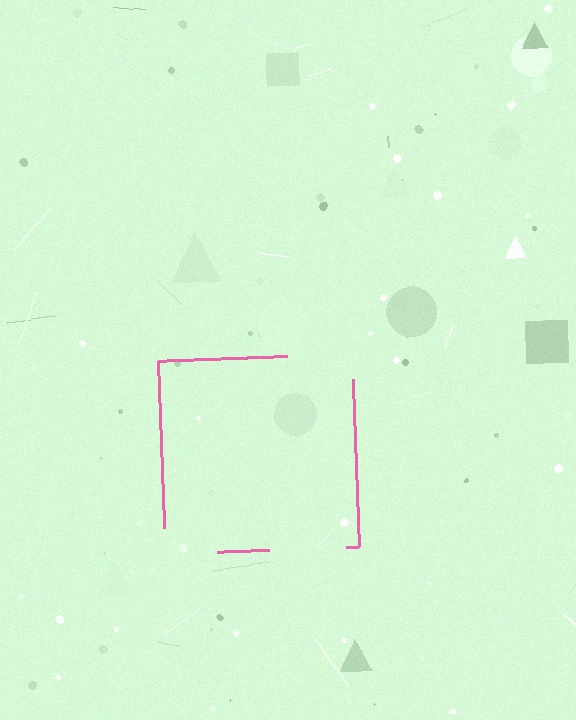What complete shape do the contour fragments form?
The contour fragments form a square.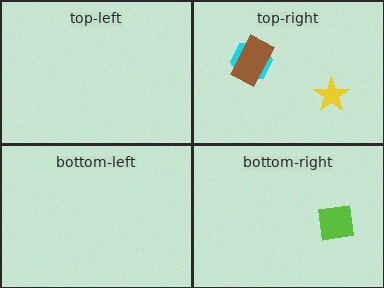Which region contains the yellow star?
The top-right region.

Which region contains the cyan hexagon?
The top-right region.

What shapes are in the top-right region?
The cyan hexagon, the brown rectangle, the yellow star.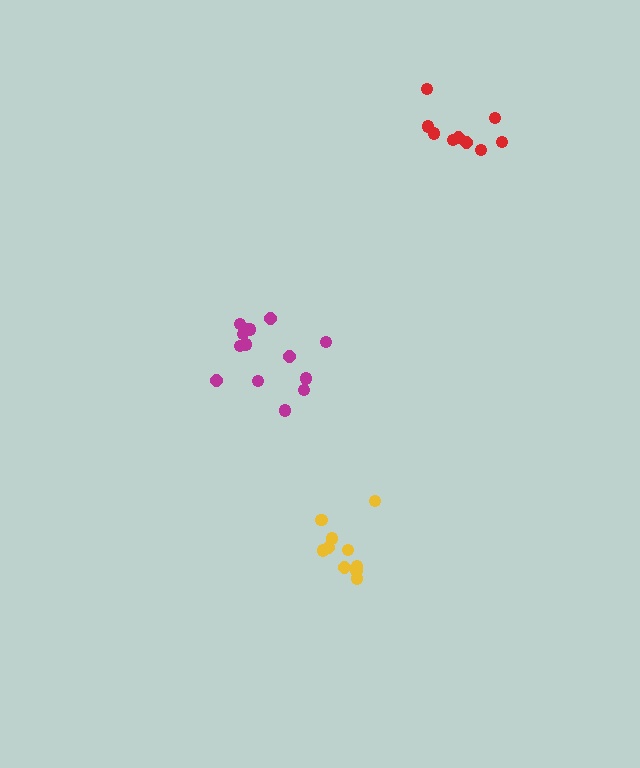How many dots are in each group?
Group 1: 10 dots, Group 2: 9 dots, Group 3: 14 dots (33 total).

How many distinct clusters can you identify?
There are 3 distinct clusters.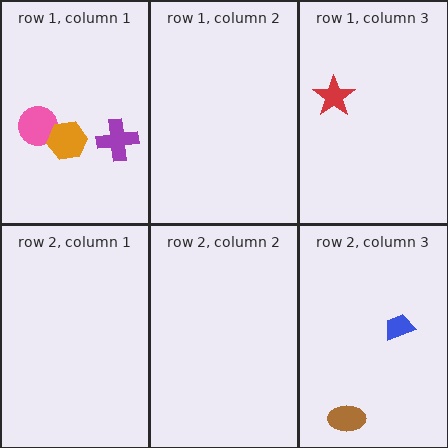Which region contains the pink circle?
The row 1, column 1 region.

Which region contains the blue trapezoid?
The row 2, column 3 region.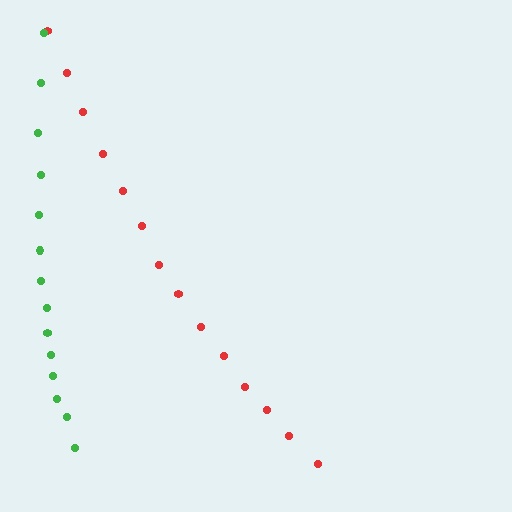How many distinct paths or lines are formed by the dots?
There are 2 distinct paths.